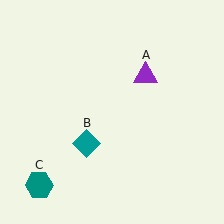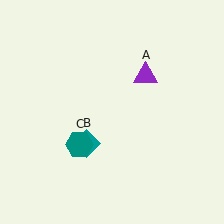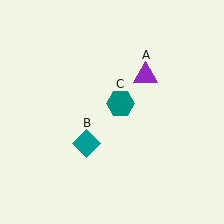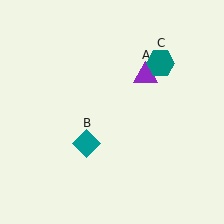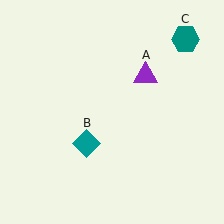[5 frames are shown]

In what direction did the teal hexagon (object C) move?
The teal hexagon (object C) moved up and to the right.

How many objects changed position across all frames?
1 object changed position: teal hexagon (object C).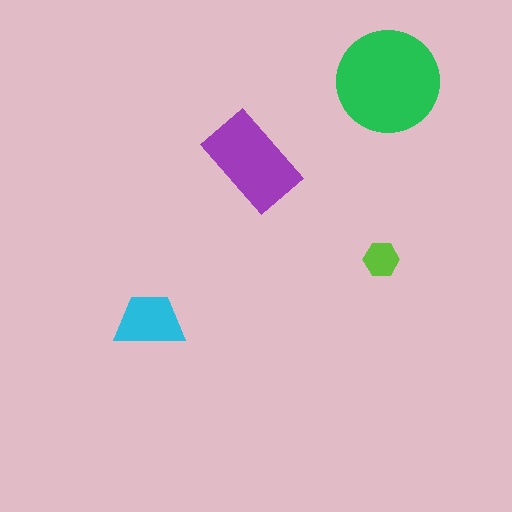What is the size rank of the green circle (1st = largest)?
1st.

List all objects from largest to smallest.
The green circle, the purple rectangle, the cyan trapezoid, the lime hexagon.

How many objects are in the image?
There are 4 objects in the image.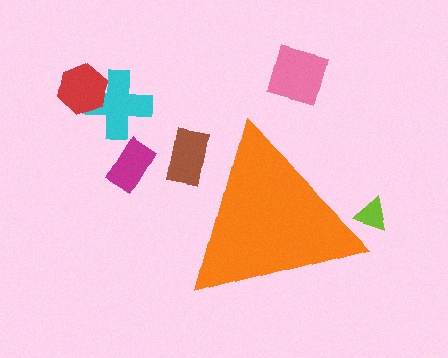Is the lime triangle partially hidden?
Yes, the lime triangle is partially hidden behind the orange triangle.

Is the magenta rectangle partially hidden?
No, the magenta rectangle is fully visible.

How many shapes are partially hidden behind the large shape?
2 shapes are partially hidden.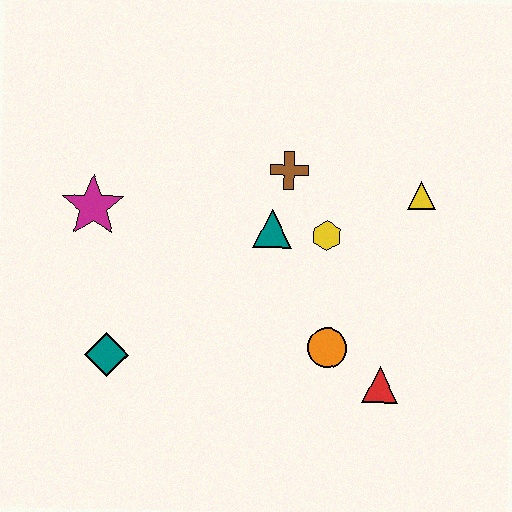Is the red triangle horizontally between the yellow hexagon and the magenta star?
No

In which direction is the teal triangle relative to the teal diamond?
The teal triangle is to the right of the teal diamond.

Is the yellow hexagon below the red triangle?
No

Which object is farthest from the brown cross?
The teal diamond is farthest from the brown cross.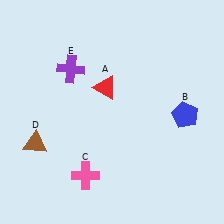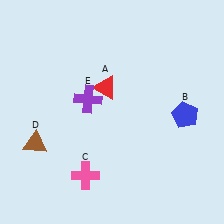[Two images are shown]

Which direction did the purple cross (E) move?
The purple cross (E) moved down.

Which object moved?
The purple cross (E) moved down.